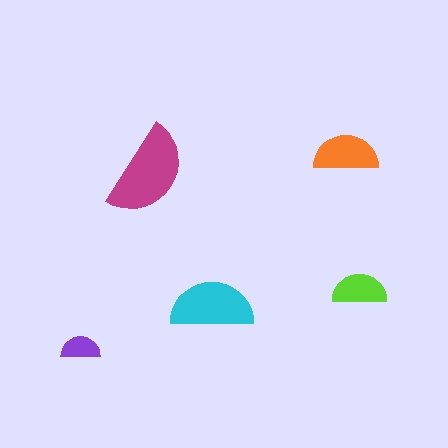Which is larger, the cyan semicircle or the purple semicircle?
The cyan one.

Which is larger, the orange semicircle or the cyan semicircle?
The cyan one.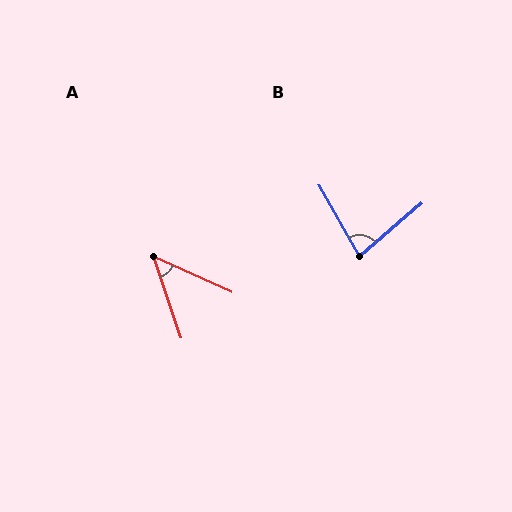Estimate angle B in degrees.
Approximately 79 degrees.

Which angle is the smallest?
A, at approximately 47 degrees.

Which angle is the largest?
B, at approximately 79 degrees.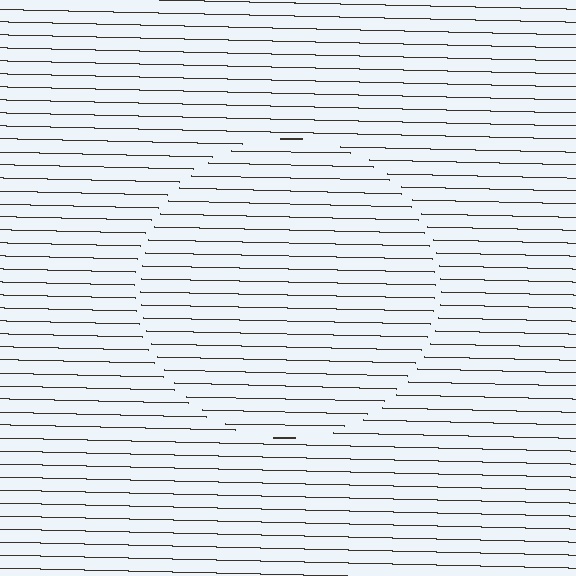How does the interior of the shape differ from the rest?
The interior of the shape contains the same grating, shifted by half a period — the contour is defined by the phase discontinuity where line-ends from the inner and outer gratings abut.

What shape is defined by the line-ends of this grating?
An illusory circle. The interior of the shape contains the same grating, shifted by half a period — the contour is defined by the phase discontinuity where line-ends from the inner and outer gratings abut.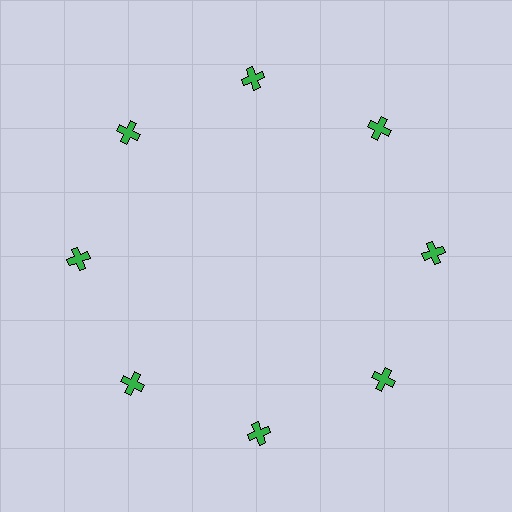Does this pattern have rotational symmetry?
Yes, this pattern has 8-fold rotational symmetry. It looks the same after rotating 45 degrees around the center.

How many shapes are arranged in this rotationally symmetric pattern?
There are 8 shapes, arranged in 8 groups of 1.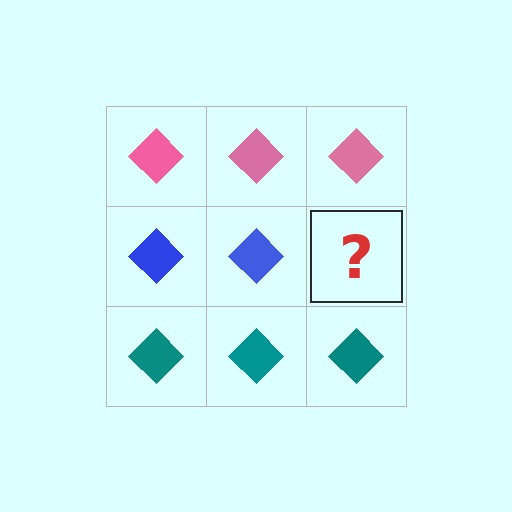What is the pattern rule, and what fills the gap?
The rule is that each row has a consistent color. The gap should be filled with a blue diamond.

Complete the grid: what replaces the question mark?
The question mark should be replaced with a blue diamond.